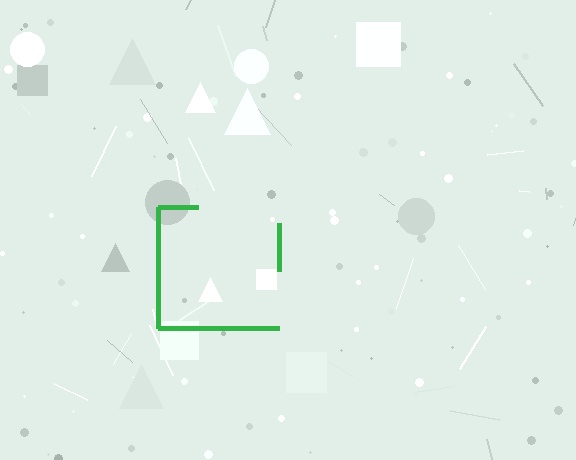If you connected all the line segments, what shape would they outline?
They would outline a square.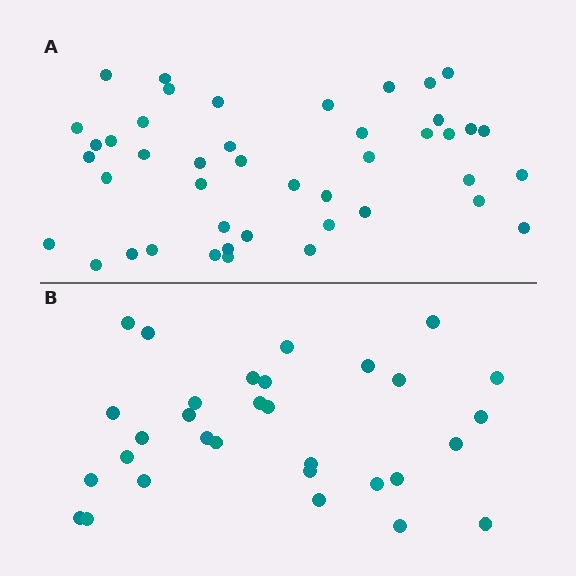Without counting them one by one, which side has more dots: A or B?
Region A (the top region) has more dots.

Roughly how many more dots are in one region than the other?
Region A has approximately 15 more dots than region B.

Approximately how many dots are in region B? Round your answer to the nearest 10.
About 30 dots. (The exact count is 31, which rounds to 30.)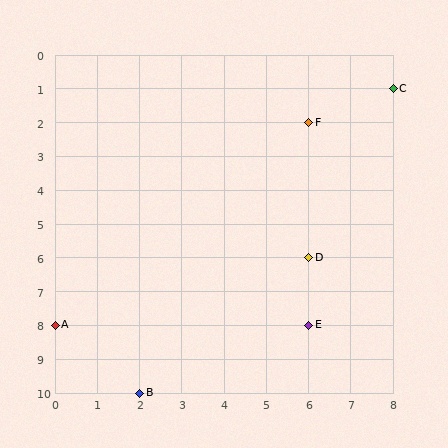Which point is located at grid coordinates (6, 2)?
Point F is at (6, 2).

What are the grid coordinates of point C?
Point C is at grid coordinates (8, 1).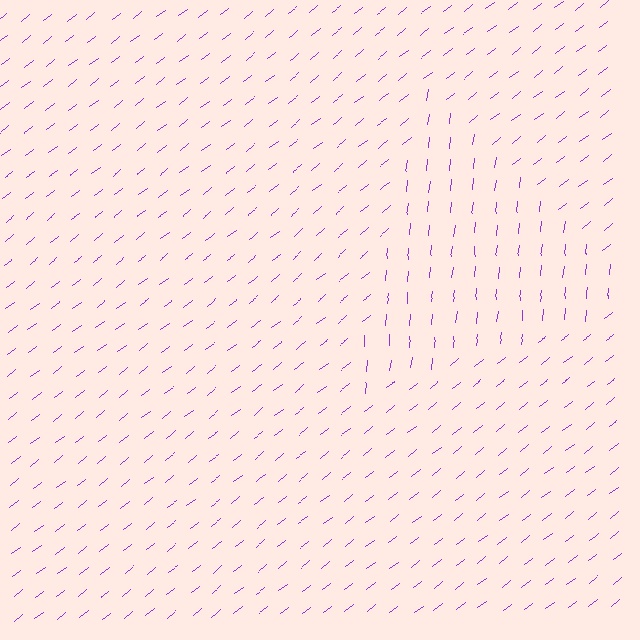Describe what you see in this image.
The image is filled with small purple line segments. A triangle region in the image has lines oriented differently from the surrounding lines, creating a visible texture boundary.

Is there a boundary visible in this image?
Yes, there is a texture boundary formed by a change in line orientation.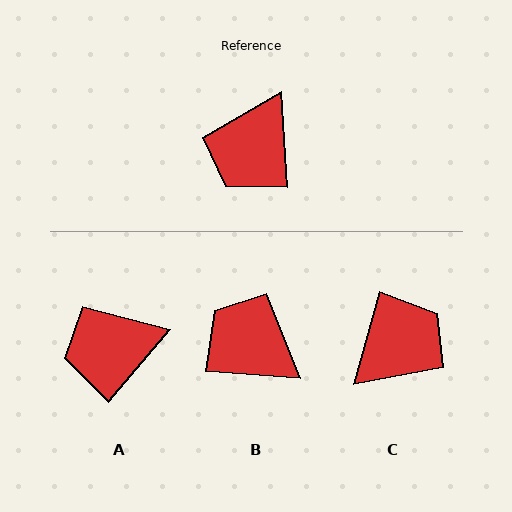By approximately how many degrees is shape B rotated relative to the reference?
Approximately 98 degrees clockwise.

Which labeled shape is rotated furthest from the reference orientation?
C, about 160 degrees away.